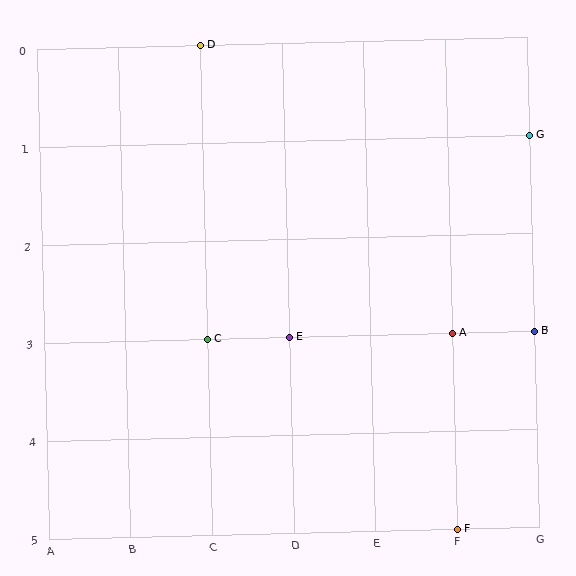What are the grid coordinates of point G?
Point G is at grid coordinates (G, 1).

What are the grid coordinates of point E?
Point E is at grid coordinates (D, 3).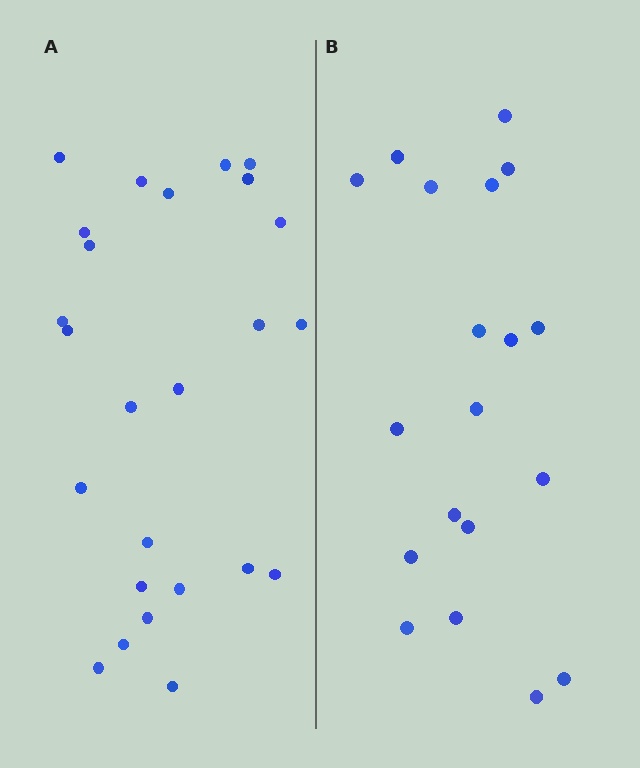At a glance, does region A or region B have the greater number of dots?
Region A (the left region) has more dots.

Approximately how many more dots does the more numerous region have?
Region A has about 6 more dots than region B.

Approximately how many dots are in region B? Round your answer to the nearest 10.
About 20 dots. (The exact count is 19, which rounds to 20.)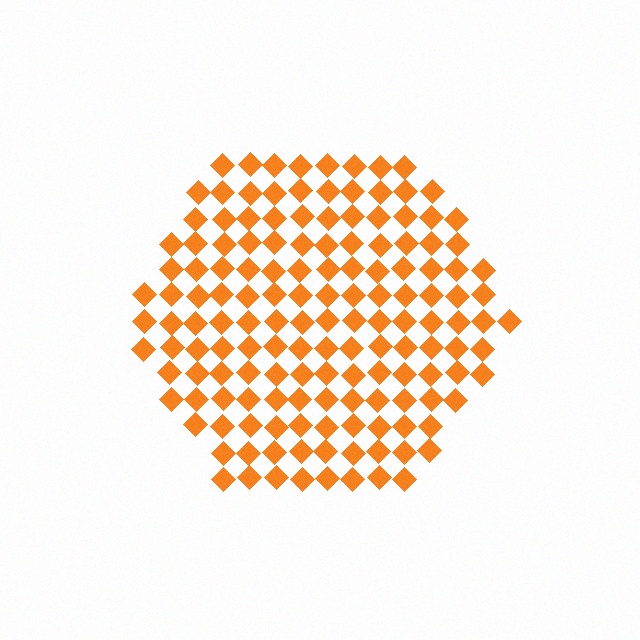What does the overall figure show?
The overall figure shows a hexagon.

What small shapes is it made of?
It is made of small diamonds.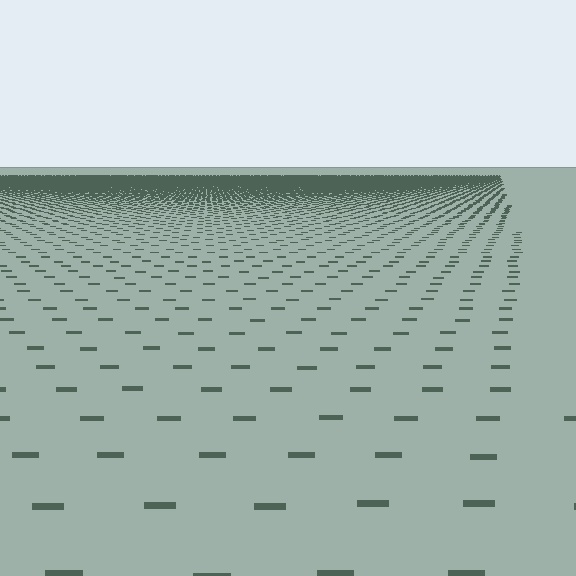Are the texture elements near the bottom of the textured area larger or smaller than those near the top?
Larger. Near the bottom, elements are closer to the viewer and appear at a bigger on-screen size.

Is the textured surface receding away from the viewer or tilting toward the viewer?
The surface is receding away from the viewer. Texture elements get smaller and denser toward the top.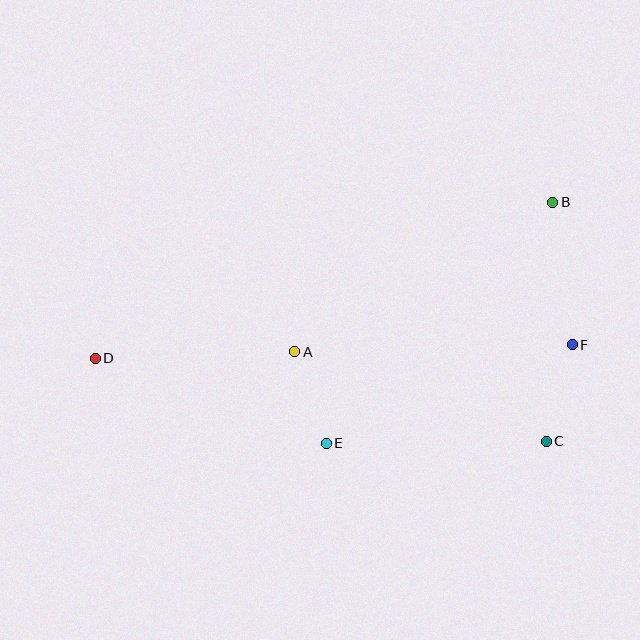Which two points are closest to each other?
Points A and E are closest to each other.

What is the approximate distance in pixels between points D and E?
The distance between D and E is approximately 246 pixels.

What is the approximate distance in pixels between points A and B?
The distance between A and B is approximately 298 pixels.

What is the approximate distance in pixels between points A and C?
The distance between A and C is approximately 266 pixels.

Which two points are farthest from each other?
Points B and D are farthest from each other.